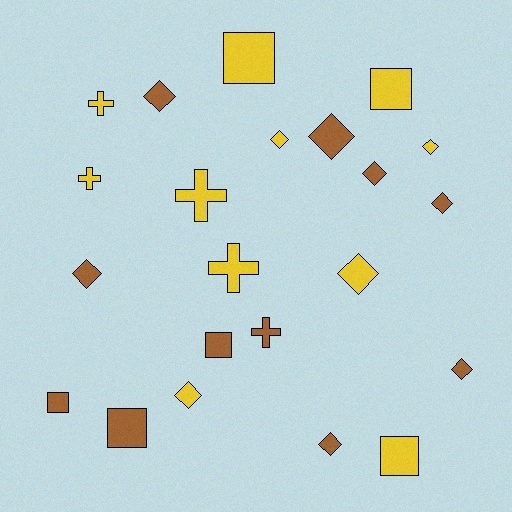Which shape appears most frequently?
Diamond, with 11 objects.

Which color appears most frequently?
Yellow, with 11 objects.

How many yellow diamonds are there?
There are 4 yellow diamonds.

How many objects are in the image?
There are 22 objects.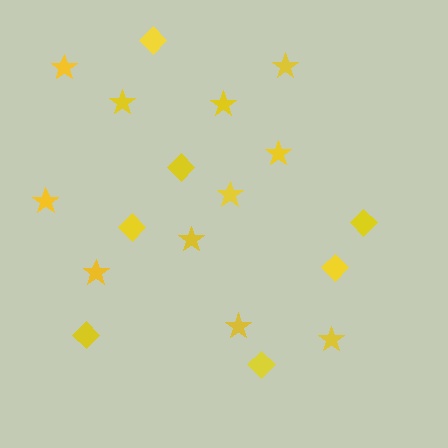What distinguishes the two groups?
There are 2 groups: one group of diamonds (7) and one group of stars (11).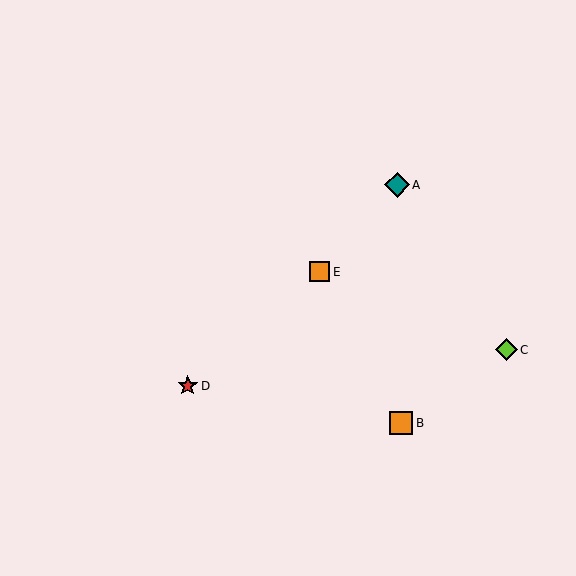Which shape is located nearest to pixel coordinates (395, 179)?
The teal diamond (labeled A) at (397, 185) is nearest to that location.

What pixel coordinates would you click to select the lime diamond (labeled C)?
Click at (506, 350) to select the lime diamond C.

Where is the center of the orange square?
The center of the orange square is at (320, 272).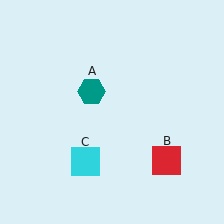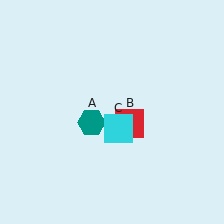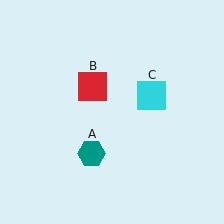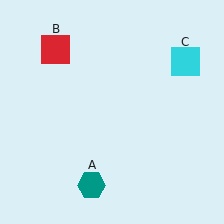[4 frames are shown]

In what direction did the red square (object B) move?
The red square (object B) moved up and to the left.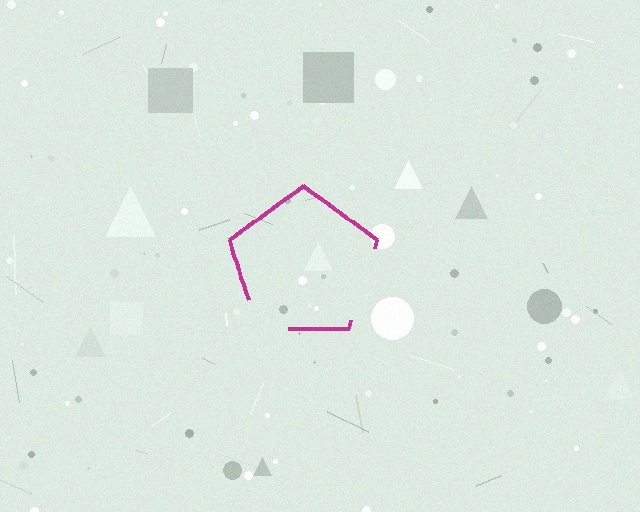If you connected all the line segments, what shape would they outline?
They would outline a pentagon.